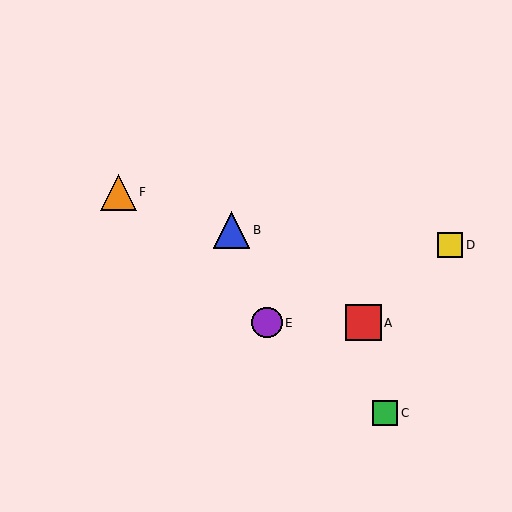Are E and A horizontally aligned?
Yes, both are at y≈323.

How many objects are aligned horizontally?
2 objects (A, E) are aligned horizontally.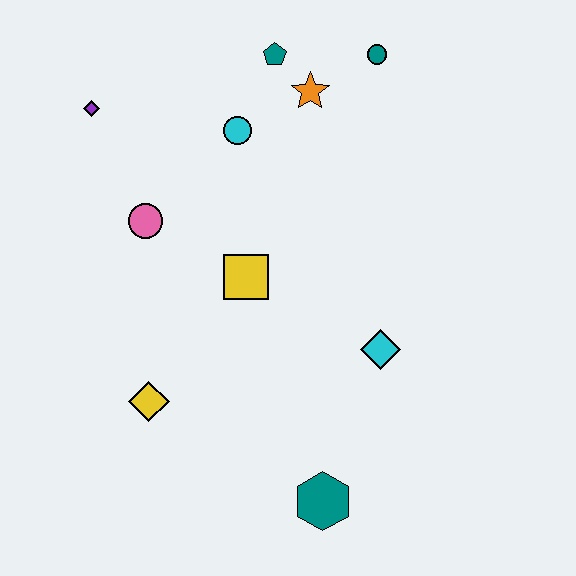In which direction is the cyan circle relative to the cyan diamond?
The cyan circle is above the cyan diamond.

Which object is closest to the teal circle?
The orange star is closest to the teal circle.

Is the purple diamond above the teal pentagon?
No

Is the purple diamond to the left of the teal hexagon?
Yes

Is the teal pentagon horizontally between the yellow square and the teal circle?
Yes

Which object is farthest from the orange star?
The teal hexagon is farthest from the orange star.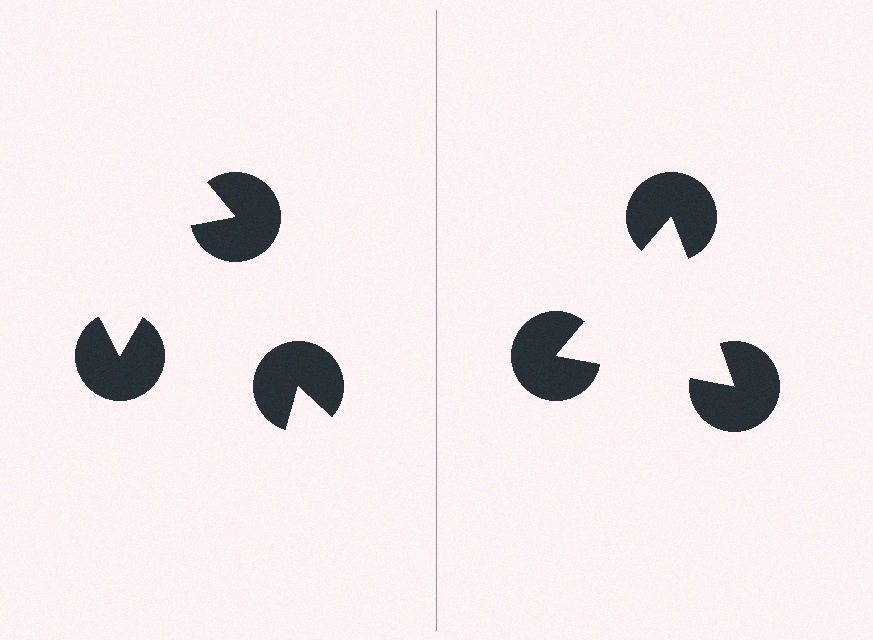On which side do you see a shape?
An illusory triangle appears on the right side. On the left side the wedge cuts are rotated, so no coherent shape forms.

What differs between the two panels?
The pac-man discs are positioned identically on both sides; only the wedge orientations differ. On the right they align to a triangle; on the left they are misaligned.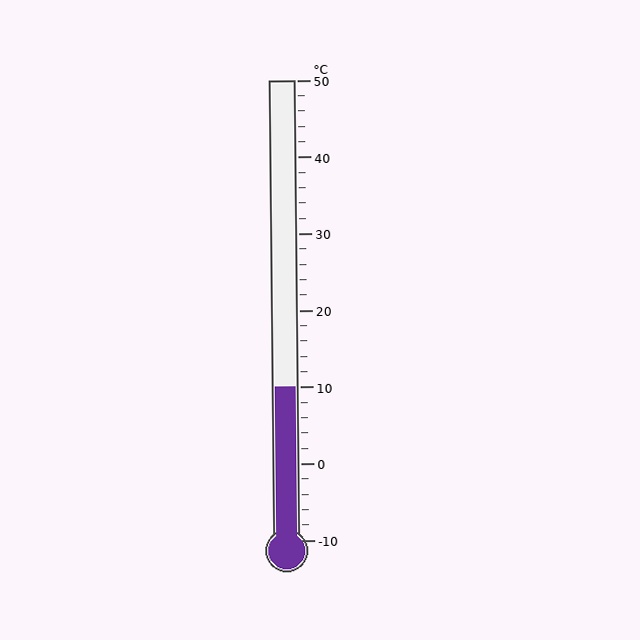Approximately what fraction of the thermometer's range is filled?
The thermometer is filled to approximately 35% of its range.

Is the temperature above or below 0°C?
The temperature is above 0°C.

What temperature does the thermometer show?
The thermometer shows approximately 10°C.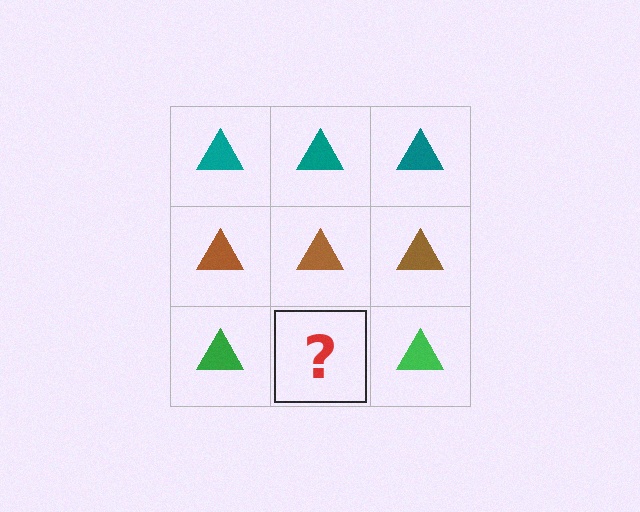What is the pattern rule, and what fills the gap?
The rule is that each row has a consistent color. The gap should be filled with a green triangle.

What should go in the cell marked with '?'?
The missing cell should contain a green triangle.